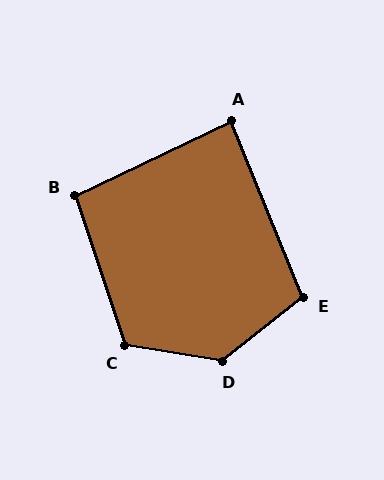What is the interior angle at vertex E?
Approximately 106 degrees (obtuse).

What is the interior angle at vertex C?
Approximately 118 degrees (obtuse).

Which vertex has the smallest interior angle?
A, at approximately 87 degrees.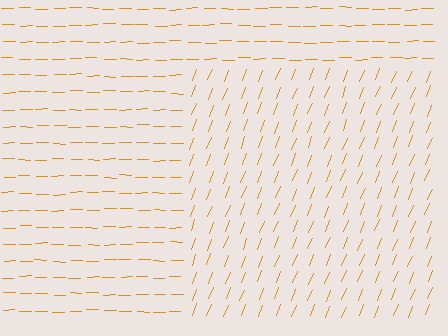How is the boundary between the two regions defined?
The boundary is defined purely by a change in line orientation (approximately 68 degrees difference). All lines are the same color and thickness.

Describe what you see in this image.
The image is filled with small orange line segments. A rectangle region in the image has lines oriented differently from the surrounding lines, creating a visible texture boundary.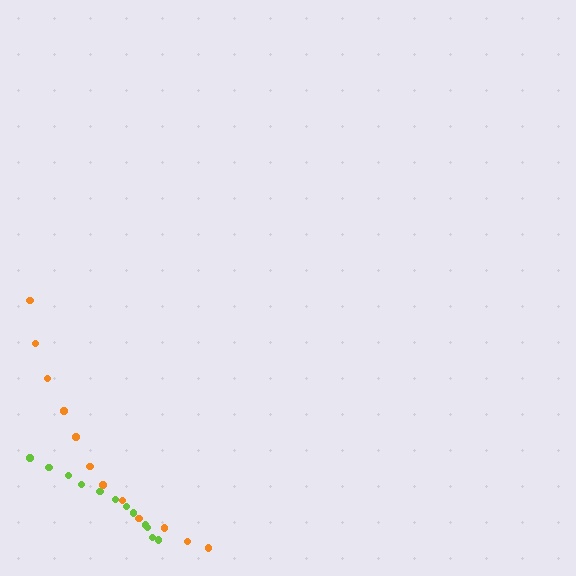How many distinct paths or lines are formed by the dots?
There are 2 distinct paths.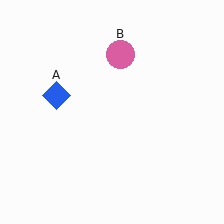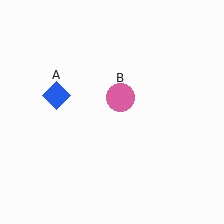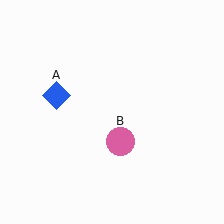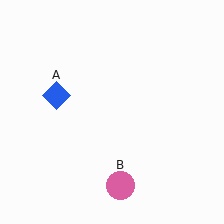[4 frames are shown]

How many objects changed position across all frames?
1 object changed position: pink circle (object B).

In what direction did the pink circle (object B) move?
The pink circle (object B) moved down.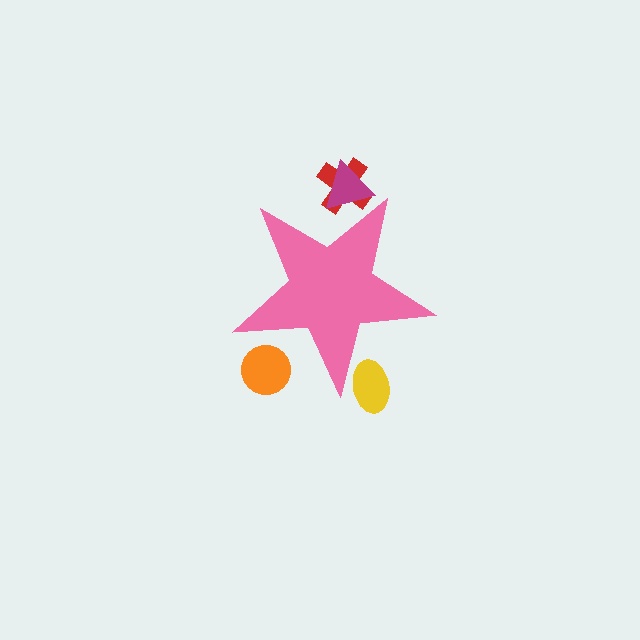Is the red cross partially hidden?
Yes, the red cross is partially hidden behind the pink star.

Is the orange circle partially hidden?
Yes, the orange circle is partially hidden behind the pink star.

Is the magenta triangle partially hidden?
Yes, the magenta triangle is partially hidden behind the pink star.